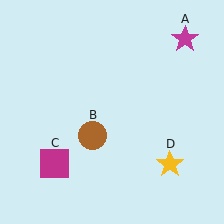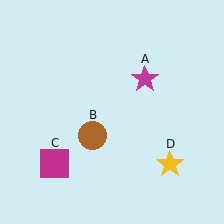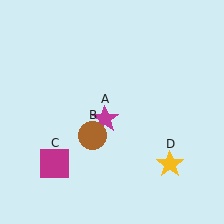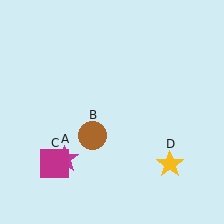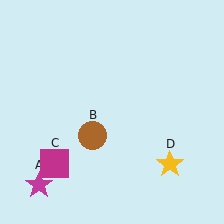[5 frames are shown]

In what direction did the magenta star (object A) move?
The magenta star (object A) moved down and to the left.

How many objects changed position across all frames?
1 object changed position: magenta star (object A).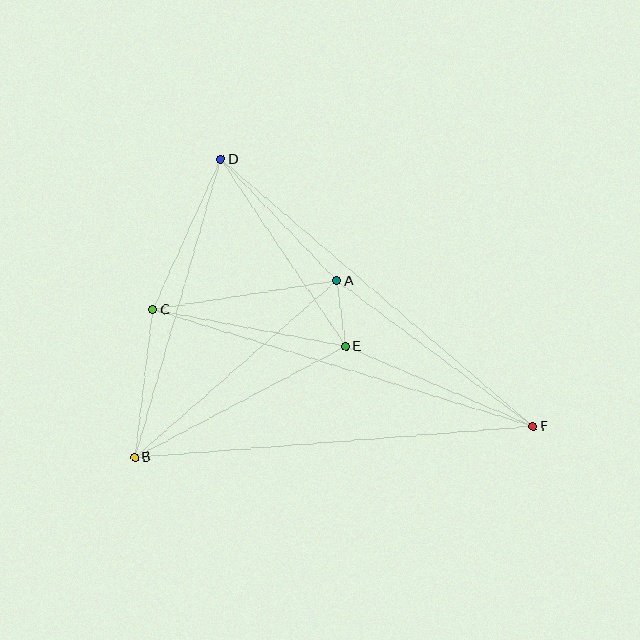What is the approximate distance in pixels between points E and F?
The distance between E and F is approximately 204 pixels.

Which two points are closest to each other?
Points A and E are closest to each other.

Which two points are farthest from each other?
Points D and F are farthest from each other.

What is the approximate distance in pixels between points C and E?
The distance between C and E is approximately 196 pixels.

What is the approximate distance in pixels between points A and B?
The distance between A and B is approximately 268 pixels.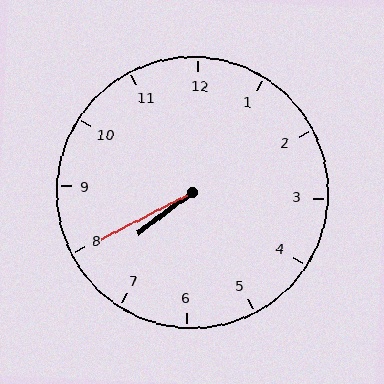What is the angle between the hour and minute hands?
Approximately 10 degrees.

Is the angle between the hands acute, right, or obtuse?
It is acute.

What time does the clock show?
7:40.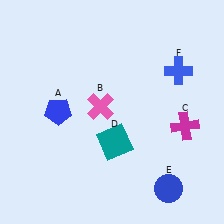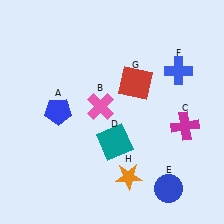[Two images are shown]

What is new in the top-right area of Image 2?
A red square (G) was added in the top-right area of Image 2.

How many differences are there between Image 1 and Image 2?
There are 2 differences between the two images.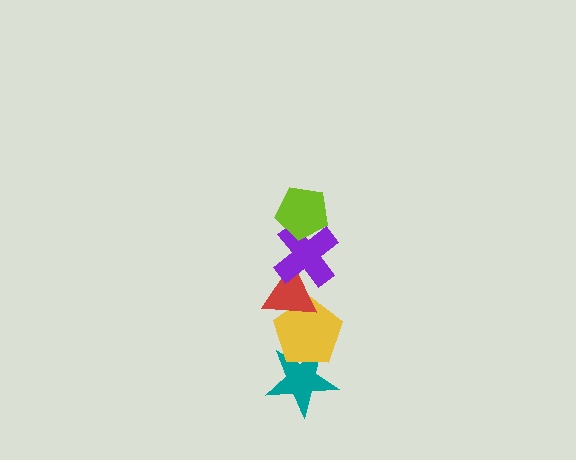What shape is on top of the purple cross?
The lime pentagon is on top of the purple cross.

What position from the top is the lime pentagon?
The lime pentagon is 1st from the top.